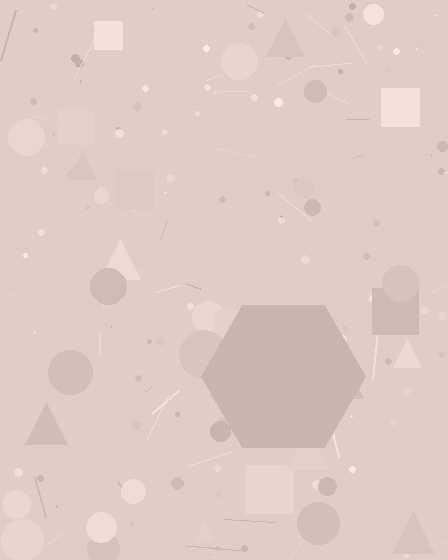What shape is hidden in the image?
A hexagon is hidden in the image.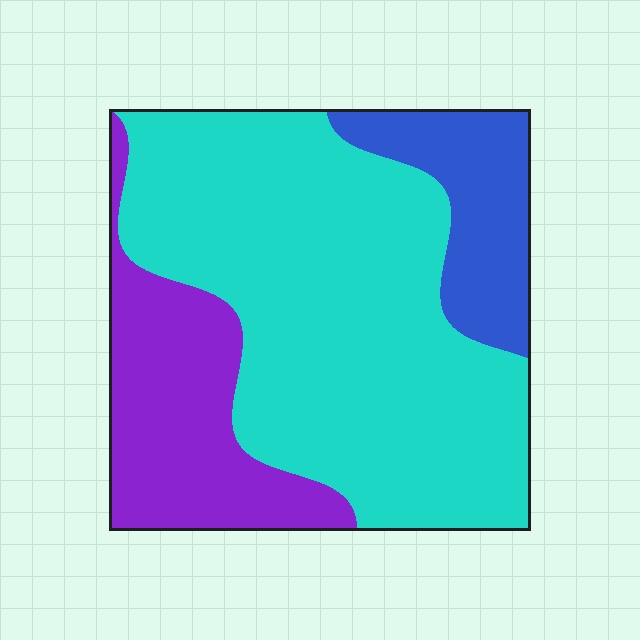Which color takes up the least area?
Blue, at roughly 15%.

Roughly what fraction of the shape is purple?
Purple takes up less than a quarter of the shape.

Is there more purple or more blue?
Purple.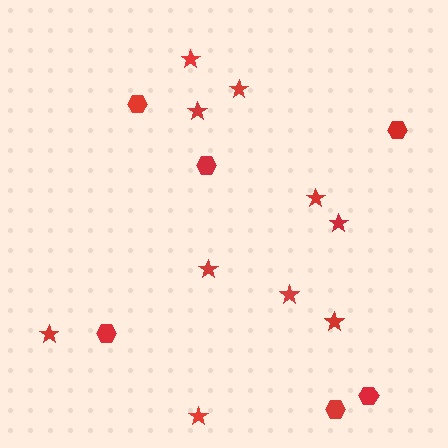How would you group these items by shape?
There are 2 groups: one group of hexagons (6) and one group of stars (10).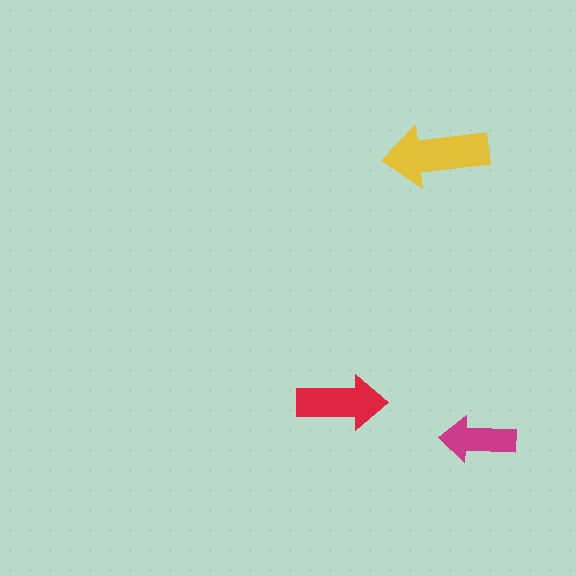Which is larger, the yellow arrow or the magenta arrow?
The yellow one.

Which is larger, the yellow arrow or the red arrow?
The yellow one.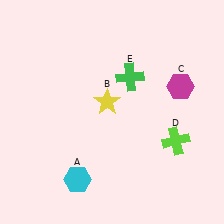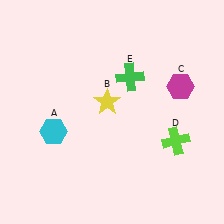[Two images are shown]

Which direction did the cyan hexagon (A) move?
The cyan hexagon (A) moved up.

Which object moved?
The cyan hexagon (A) moved up.